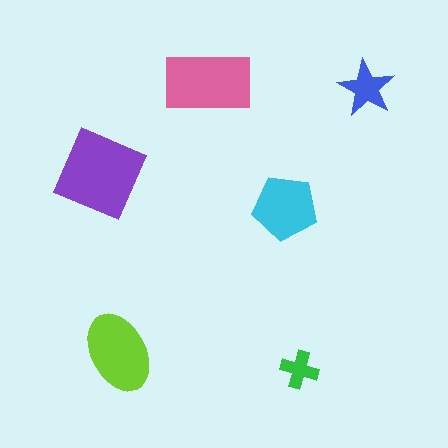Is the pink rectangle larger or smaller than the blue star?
Larger.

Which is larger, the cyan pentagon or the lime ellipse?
The lime ellipse.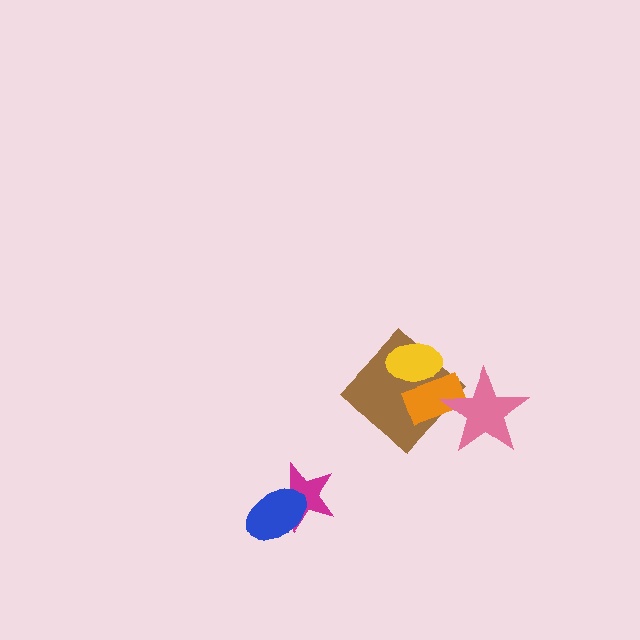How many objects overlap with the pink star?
1 object overlaps with the pink star.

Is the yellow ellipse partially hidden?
No, no other shape covers it.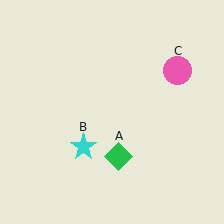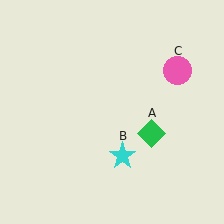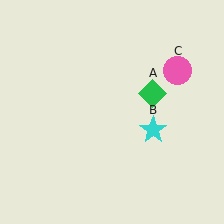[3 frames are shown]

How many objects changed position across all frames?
2 objects changed position: green diamond (object A), cyan star (object B).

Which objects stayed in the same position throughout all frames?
Pink circle (object C) remained stationary.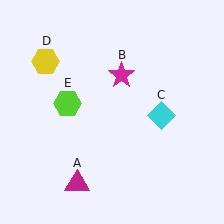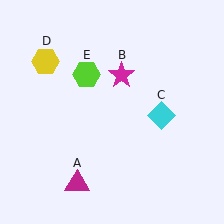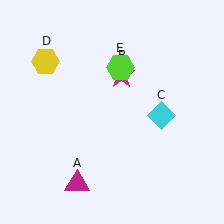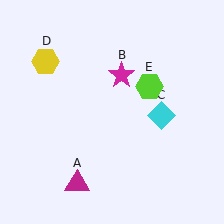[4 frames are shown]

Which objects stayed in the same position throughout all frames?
Magenta triangle (object A) and magenta star (object B) and cyan diamond (object C) and yellow hexagon (object D) remained stationary.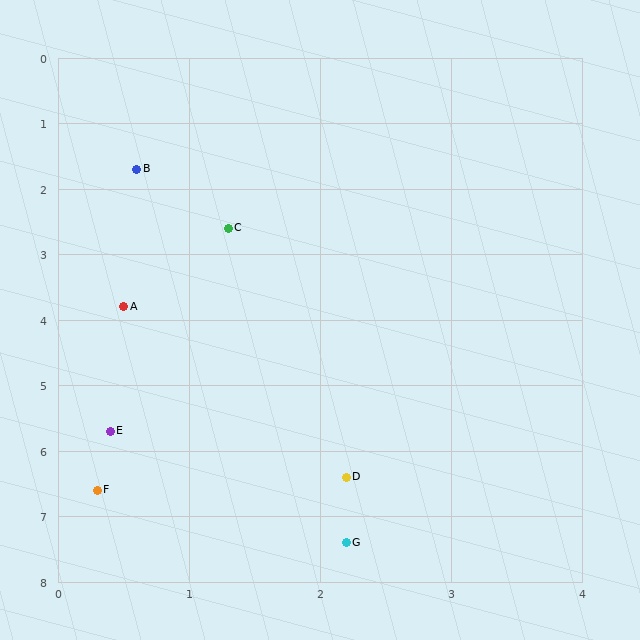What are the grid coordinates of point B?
Point B is at approximately (0.6, 1.7).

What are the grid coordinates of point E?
Point E is at approximately (0.4, 5.7).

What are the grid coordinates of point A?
Point A is at approximately (0.5, 3.8).